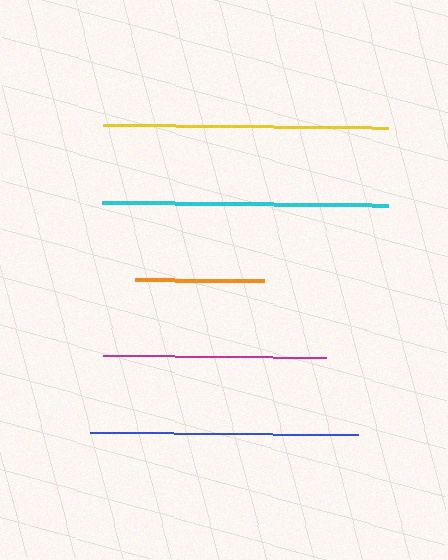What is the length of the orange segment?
The orange segment is approximately 129 pixels long.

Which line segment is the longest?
The cyan line is the longest at approximately 286 pixels.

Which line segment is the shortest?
The orange line is the shortest at approximately 129 pixels.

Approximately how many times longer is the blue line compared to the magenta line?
The blue line is approximately 1.2 times the length of the magenta line.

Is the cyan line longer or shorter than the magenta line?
The cyan line is longer than the magenta line.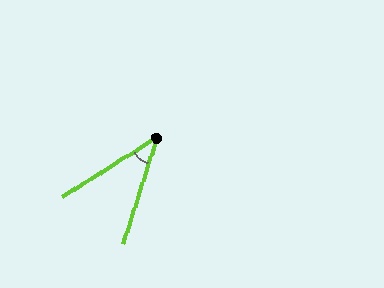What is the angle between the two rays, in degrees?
Approximately 41 degrees.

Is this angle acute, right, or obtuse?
It is acute.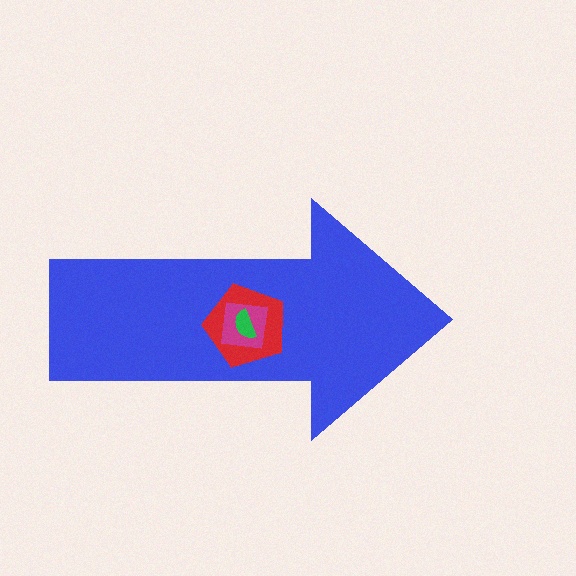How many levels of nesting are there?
4.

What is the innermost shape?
The green semicircle.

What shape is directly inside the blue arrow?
The red pentagon.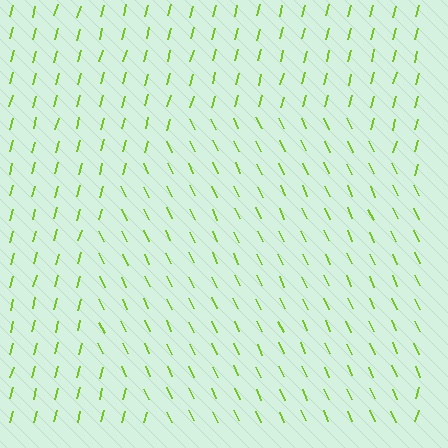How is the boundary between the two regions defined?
The boundary is defined purely by a change in line orientation (approximately 40 degrees difference). All lines are the same color and thickness.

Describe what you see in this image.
The image is filled with small lime line segments. A circle region in the image has lines oriented differently from the surrounding lines, creating a visible texture boundary.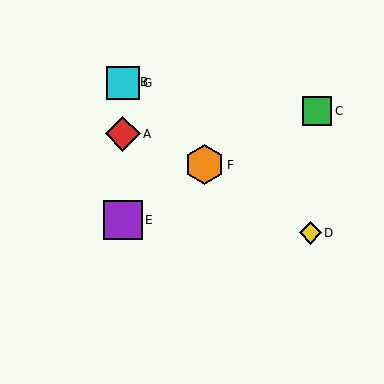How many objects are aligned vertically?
4 objects (A, B, E, G) are aligned vertically.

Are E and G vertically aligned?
Yes, both are at x≈123.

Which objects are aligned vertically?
Objects A, B, E, G are aligned vertically.